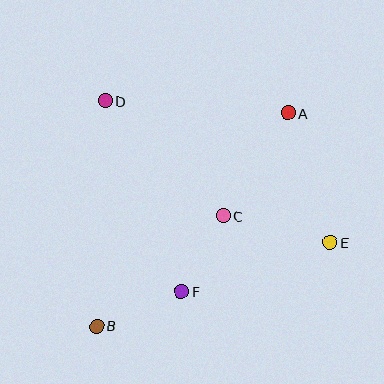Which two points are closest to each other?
Points C and F are closest to each other.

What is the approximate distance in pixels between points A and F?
The distance between A and F is approximately 208 pixels.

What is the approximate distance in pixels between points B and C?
The distance between B and C is approximately 168 pixels.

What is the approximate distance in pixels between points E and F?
The distance between E and F is approximately 156 pixels.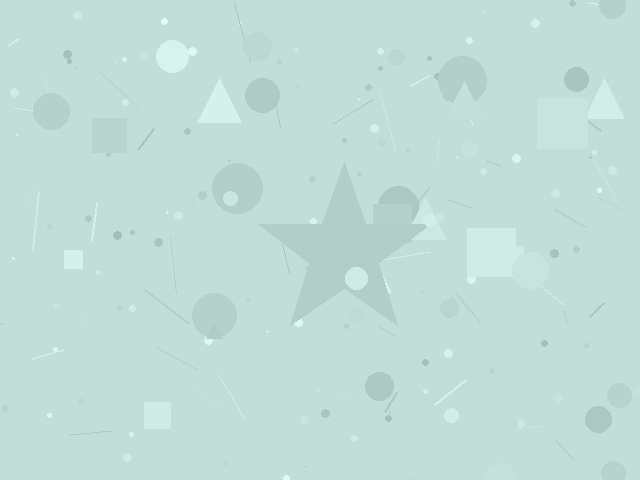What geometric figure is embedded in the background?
A star is embedded in the background.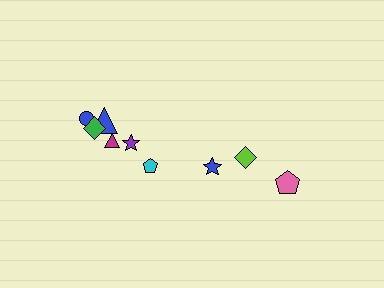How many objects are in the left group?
There are 6 objects.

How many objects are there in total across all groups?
There are 9 objects.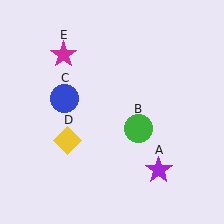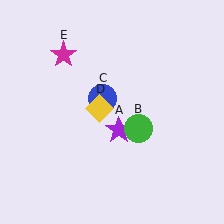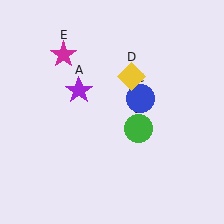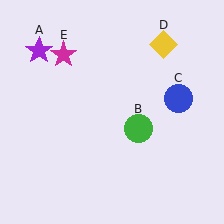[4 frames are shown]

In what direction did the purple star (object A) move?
The purple star (object A) moved up and to the left.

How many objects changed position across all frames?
3 objects changed position: purple star (object A), blue circle (object C), yellow diamond (object D).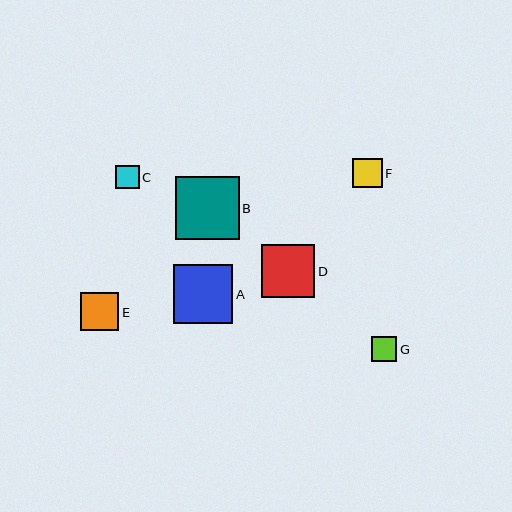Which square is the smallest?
Square C is the smallest with a size of approximately 24 pixels.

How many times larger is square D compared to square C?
Square D is approximately 2.3 times the size of square C.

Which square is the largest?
Square B is the largest with a size of approximately 63 pixels.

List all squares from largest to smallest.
From largest to smallest: B, A, D, E, F, G, C.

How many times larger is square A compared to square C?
Square A is approximately 2.5 times the size of square C.